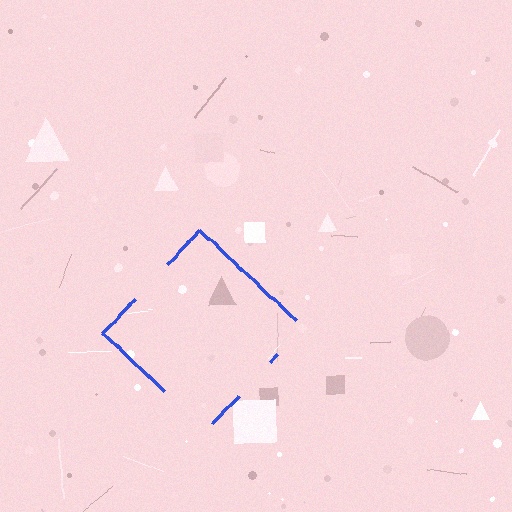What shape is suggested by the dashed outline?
The dashed outline suggests a diamond.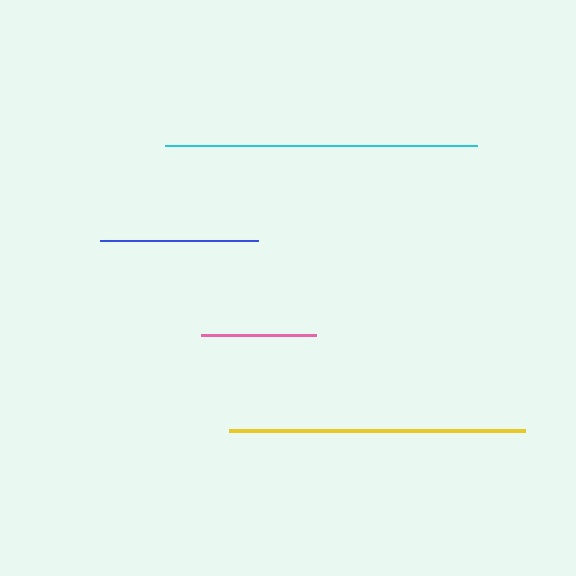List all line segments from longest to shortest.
From longest to shortest: cyan, yellow, blue, pink.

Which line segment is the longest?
The cyan line is the longest at approximately 312 pixels.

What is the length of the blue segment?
The blue segment is approximately 158 pixels long.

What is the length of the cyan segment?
The cyan segment is approximately 312 pixels long.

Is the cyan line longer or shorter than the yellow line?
The cyan line is longer than the yellow line.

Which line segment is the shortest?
The pink line is the shortest at approximately 116 pixels.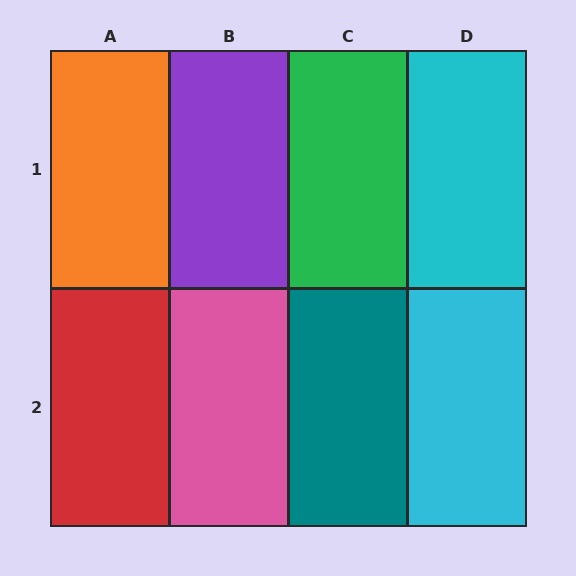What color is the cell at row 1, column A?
Orange.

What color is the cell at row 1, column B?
Purple.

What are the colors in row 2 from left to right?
Red, pink, teal, cyan.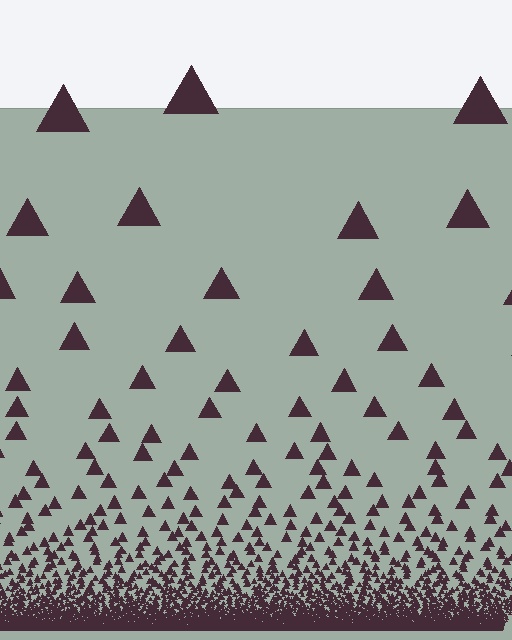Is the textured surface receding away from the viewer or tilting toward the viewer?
The surface appears to tilt toward the viewer. Texture elements get larger and sparser toward the top.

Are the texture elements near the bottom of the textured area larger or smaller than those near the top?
Smaller. The gradient is inverted — elements near the bottom are smaller and denser.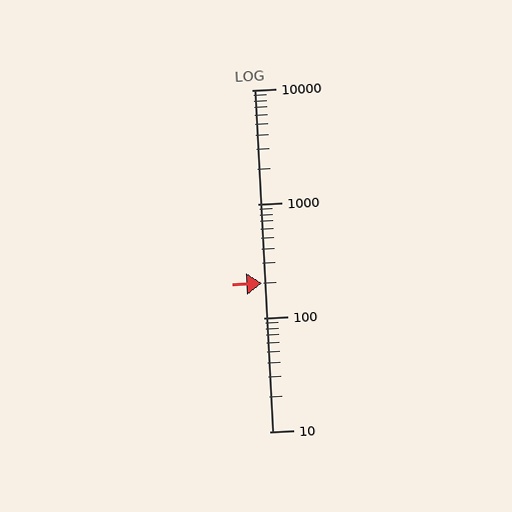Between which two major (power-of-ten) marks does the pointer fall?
The pointer is between 100 and 1000.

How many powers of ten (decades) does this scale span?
The scale spans 3 decades, from 10 to 10000.